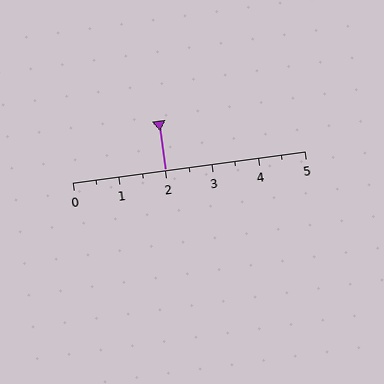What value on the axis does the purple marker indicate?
The marker indicates approximately 2.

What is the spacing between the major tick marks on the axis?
The major ticks are spaced 1 apart.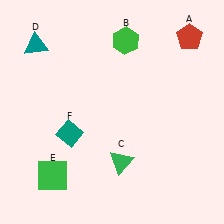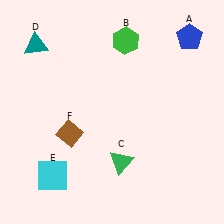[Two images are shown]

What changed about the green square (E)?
In Image 1, E is green. In Image 2, it changed to cyan.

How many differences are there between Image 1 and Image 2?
There are 3 differences between the two images.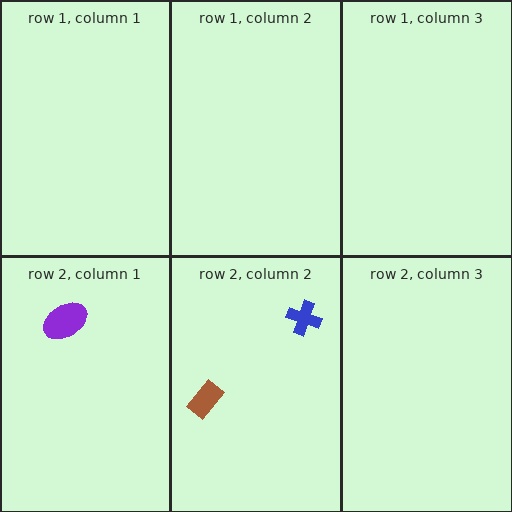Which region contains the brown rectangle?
The row 2, column 2 region.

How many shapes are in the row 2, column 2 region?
2.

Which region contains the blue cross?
The row 2, column 2 region.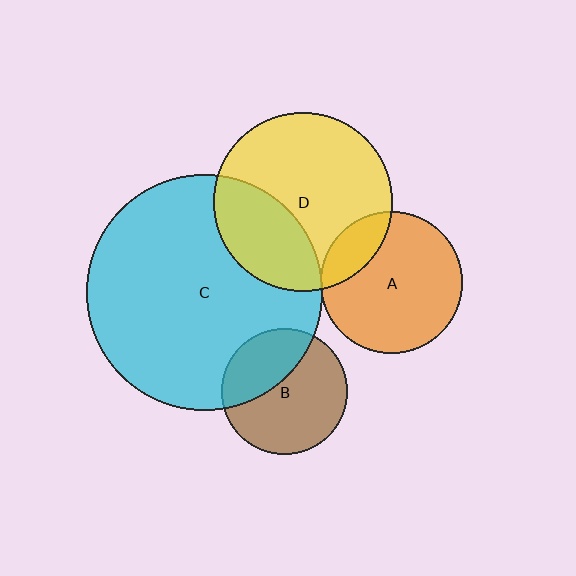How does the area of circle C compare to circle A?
Approximately 2.7 times.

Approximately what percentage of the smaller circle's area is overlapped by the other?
Approximately 20%.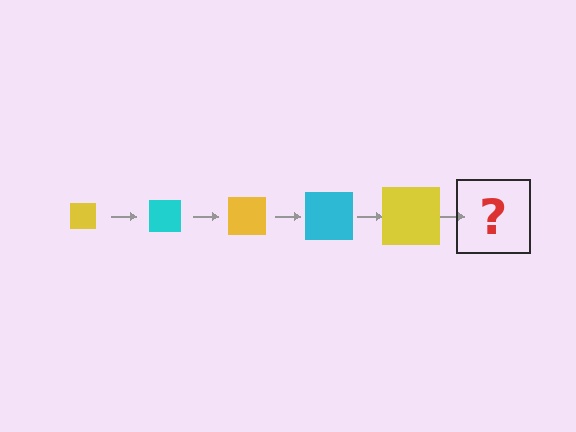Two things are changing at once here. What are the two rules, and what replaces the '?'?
The two rules are that the square grows larger each step and the color cycles through yellow and cyan. The '?' should be a cyan square, larger than the previous one.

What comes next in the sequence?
The next element should be a cyan square, larger than the previous one.